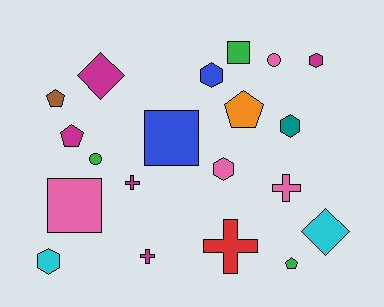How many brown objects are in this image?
There is 1 brown object.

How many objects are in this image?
There are 20 objects.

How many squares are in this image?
There are 3 squares.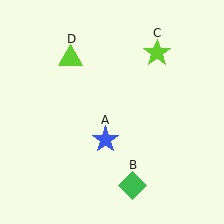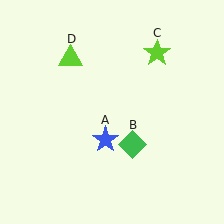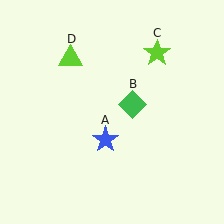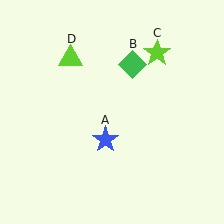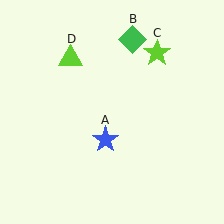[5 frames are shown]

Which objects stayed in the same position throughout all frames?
Blue star (object A) and lime star (object C) and lime triangle (object D) remained stationary.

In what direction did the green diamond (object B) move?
The green diamond (object B) moved up.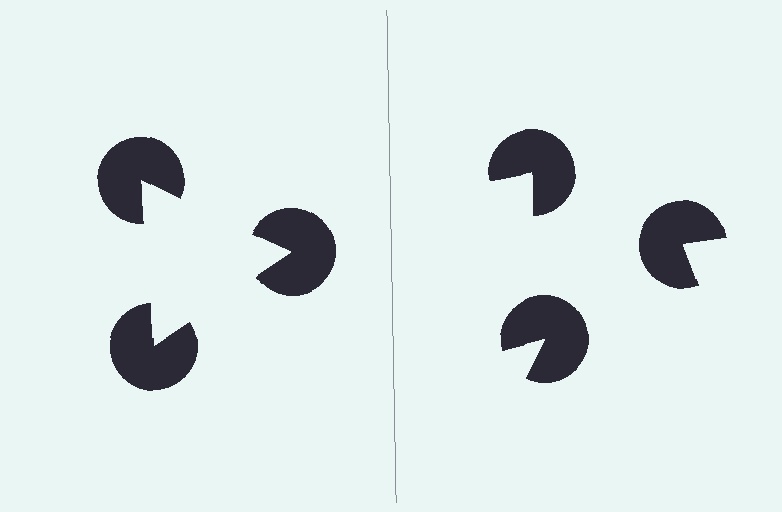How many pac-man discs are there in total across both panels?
6 — 3 on each side.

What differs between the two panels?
The pac-man discs are positioned identically on both sides; only the wedge orientations differ. On the left they align to a triangle; on the right they are misaligned.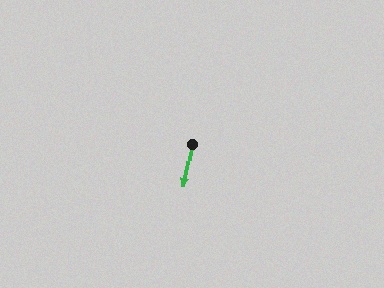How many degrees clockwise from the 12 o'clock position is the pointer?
Approximately 191 degrees.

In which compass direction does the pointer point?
South.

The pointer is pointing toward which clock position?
Roughly 6 o'clock.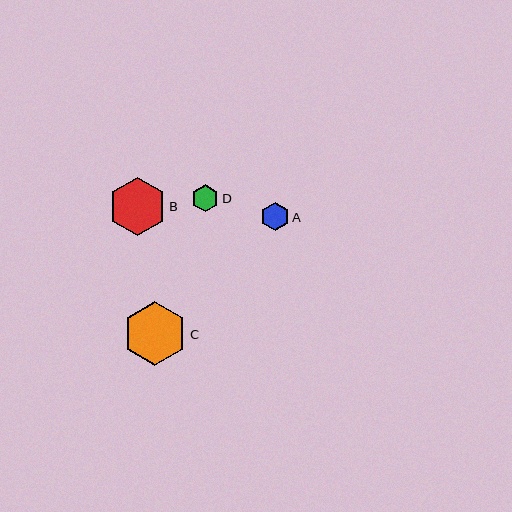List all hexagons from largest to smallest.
From largest to smallest: C, B, A, D.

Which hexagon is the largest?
Hexagon C is the largest with a size of approximately 64 pixels.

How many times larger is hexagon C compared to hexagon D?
Hexagon C is approximately 2.3 times the size of hexagon D.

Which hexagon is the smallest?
Hexagon D is the smallest with a size of approximately 27 pixels.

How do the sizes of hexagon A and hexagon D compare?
Hexagon A and hexagon D are approximately the same size.